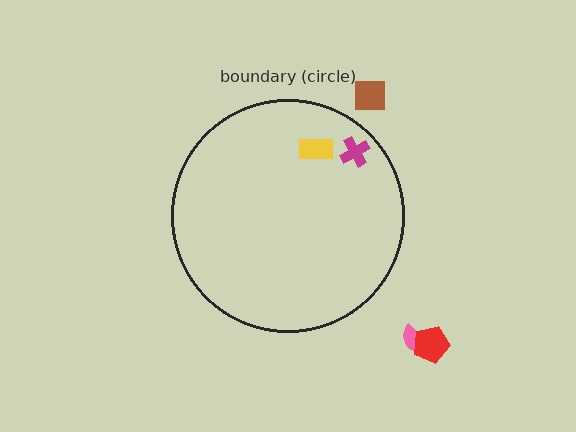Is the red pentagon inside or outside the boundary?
Outside.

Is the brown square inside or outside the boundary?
Outside.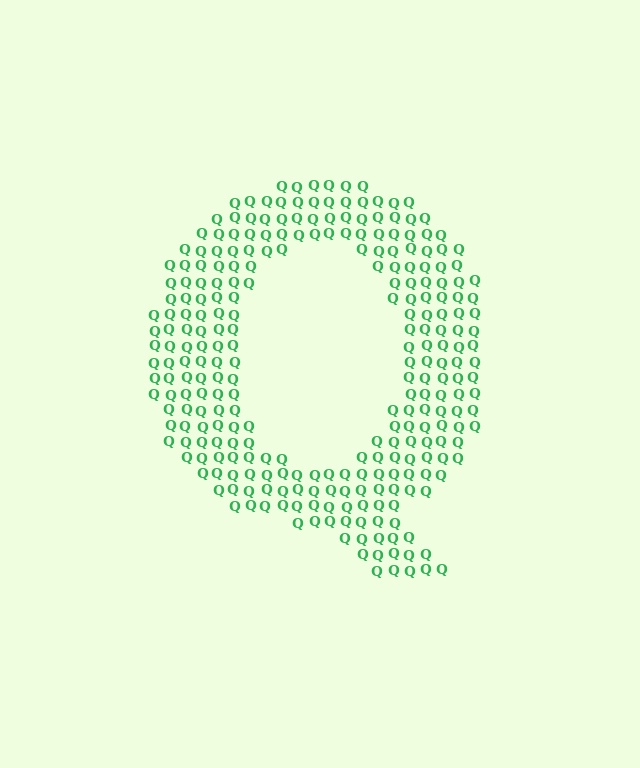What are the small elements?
The small elements are letter Q's.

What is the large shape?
The large shape is the letter Q.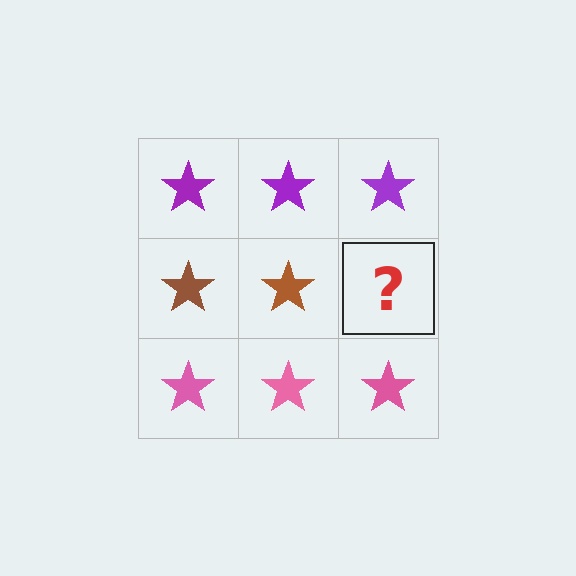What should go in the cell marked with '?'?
The missing cell should contain a brown star.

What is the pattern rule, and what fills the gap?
The rule is that each row has a consistent color. The gap should be filled with a brown star.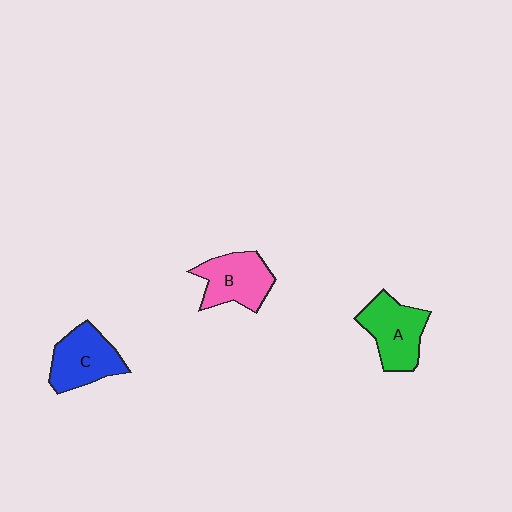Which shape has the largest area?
Shape A (green).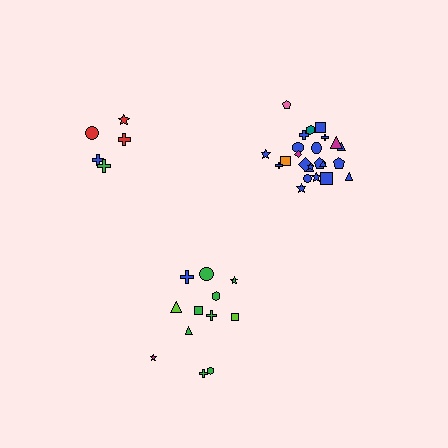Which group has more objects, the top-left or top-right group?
The top-right group.